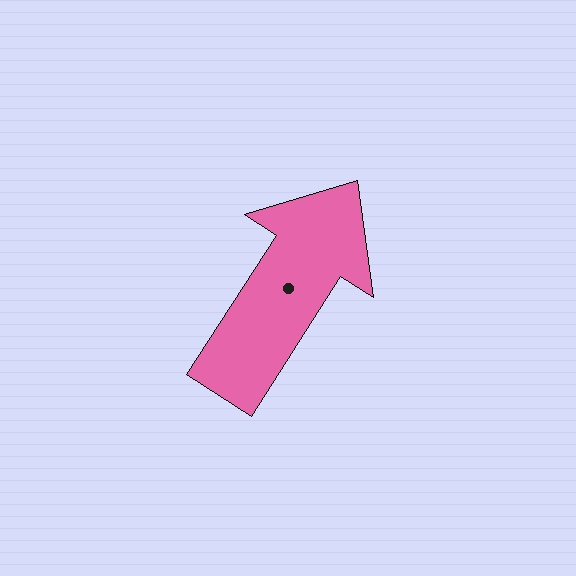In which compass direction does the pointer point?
Northeast.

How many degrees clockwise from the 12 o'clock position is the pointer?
Approximately 33 degrees.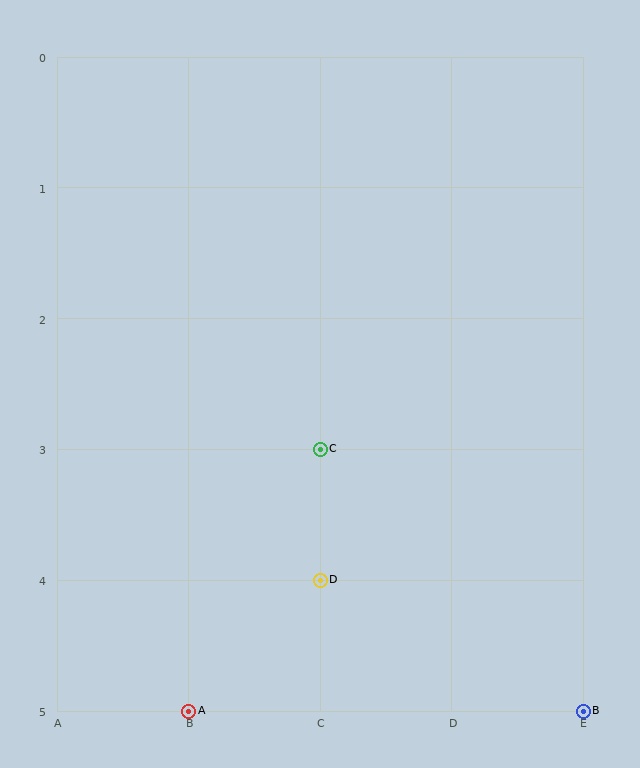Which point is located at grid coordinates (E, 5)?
Point B is at (E, 5).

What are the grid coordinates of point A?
Point A is at grid coordinates (B, 5).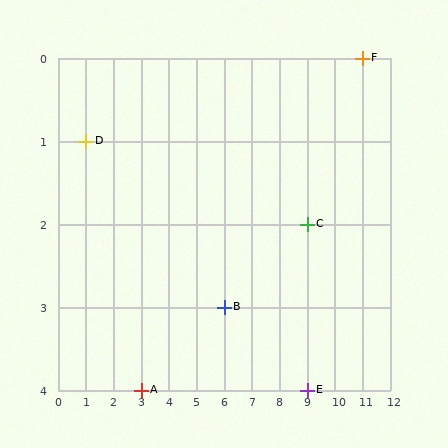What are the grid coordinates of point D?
Point D is at grid coordinates (1, 1).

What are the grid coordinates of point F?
Point F is at grid coordinates (11, 0).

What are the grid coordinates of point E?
Point E is at grid coordinates (9, 4).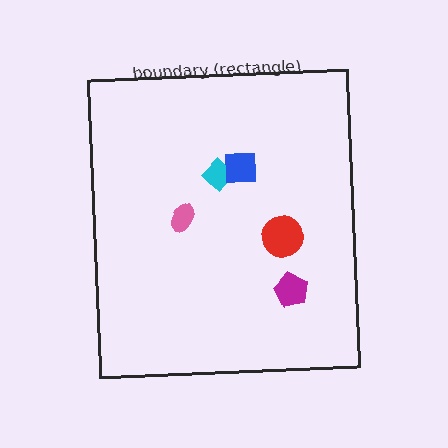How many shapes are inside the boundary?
5 inside, 0 outside.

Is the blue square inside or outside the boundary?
Inside.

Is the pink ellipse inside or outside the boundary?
Inside.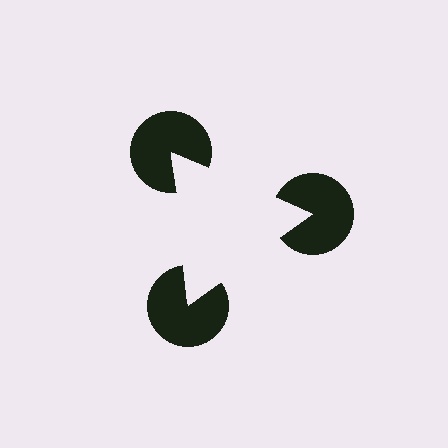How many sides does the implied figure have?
3 sides.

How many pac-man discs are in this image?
There are 3 — one at each vertex of the illusory triangle.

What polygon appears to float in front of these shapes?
An illusory triangle — its edges are inferred from the aligned wedge cuts in the pac-man discs, not physically drawn.